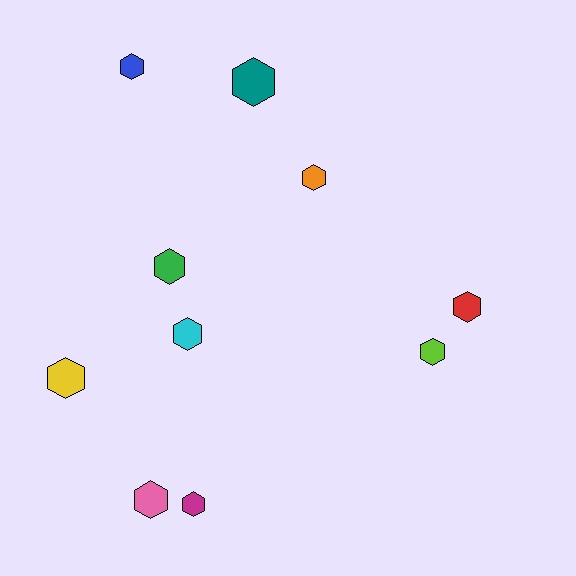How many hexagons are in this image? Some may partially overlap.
There are 10 hexagons.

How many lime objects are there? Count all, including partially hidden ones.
There is 1 lime object.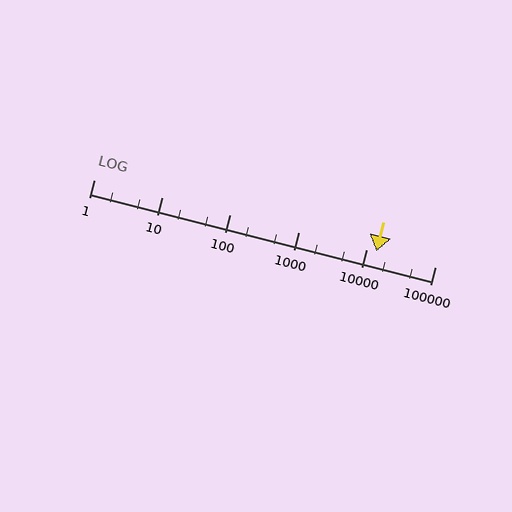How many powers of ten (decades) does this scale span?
The scale spans 5 decades, from 1 to 100000.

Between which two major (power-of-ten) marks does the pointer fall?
The pointer is between 10000 and 100000.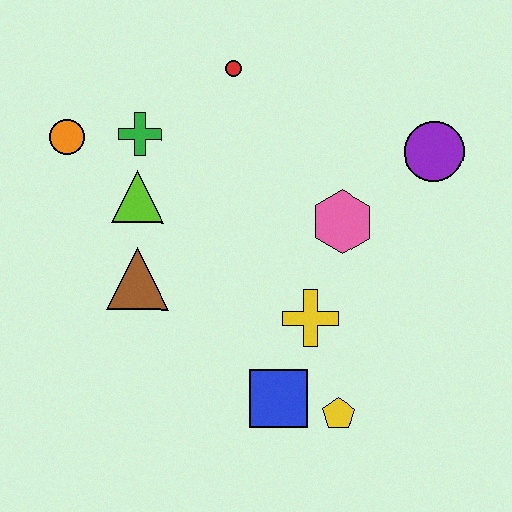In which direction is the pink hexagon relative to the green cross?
The pink hexagon is to the right of the green cross.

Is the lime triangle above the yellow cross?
Yes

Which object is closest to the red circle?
The green cross is closest to the red circle.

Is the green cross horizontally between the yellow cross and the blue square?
No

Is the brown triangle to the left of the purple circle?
Yes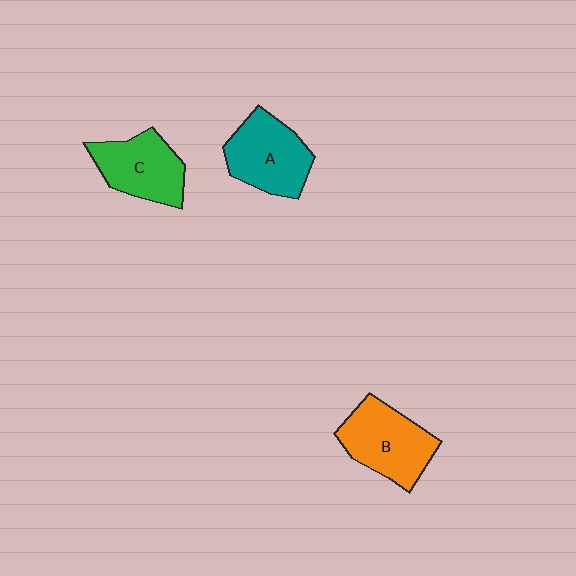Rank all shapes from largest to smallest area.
From largest to smallest: B (orange), A (teal), C (green).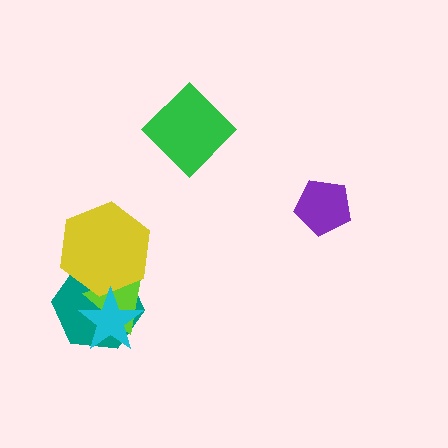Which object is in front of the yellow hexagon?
The cyan star is in front of the yellow hexagon.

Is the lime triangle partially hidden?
Yes, it is partially covered by another shape.